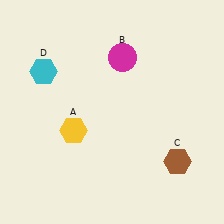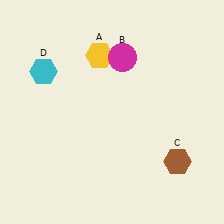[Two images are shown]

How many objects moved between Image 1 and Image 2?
1 object moved between the two images.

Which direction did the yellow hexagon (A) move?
The yellow hexagon (A) moved up.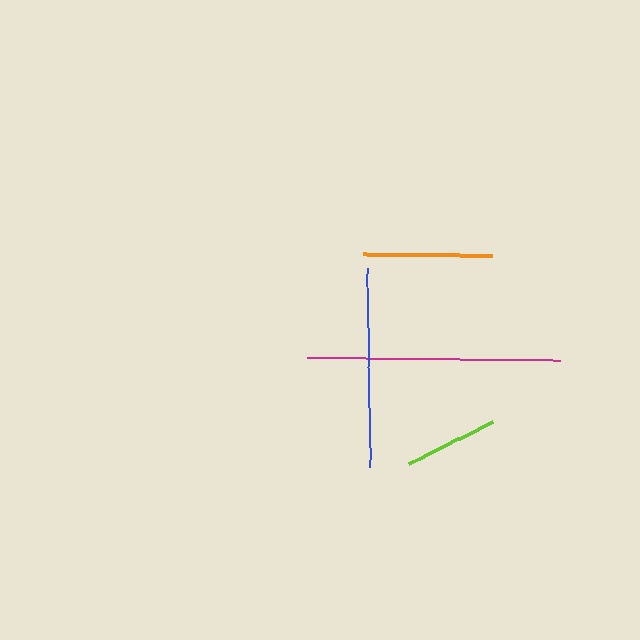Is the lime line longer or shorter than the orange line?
The orange line is longer than the lime line.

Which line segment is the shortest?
The lime line is the shortest at approximately 94 pixels.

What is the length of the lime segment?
The lime segment is approximately 94 pixels long.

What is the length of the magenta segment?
The magenta segment is approximately 253 pixels long.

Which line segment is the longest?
The magenta line is the longest at approximately 253 pixels.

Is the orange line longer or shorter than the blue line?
The blue line is longer than the orange line.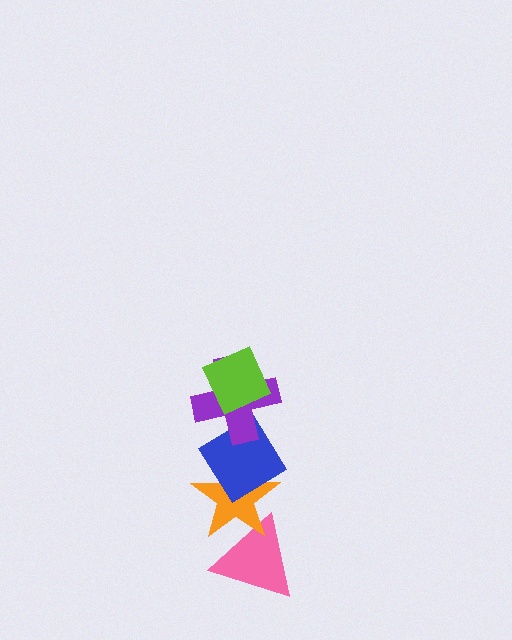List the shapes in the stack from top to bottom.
From top to bottom: the lime diamond, the purple cross, the blue diamond, the orange star, the pink triangle.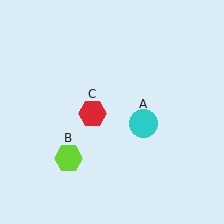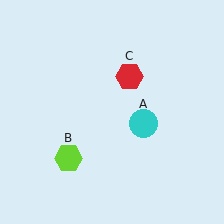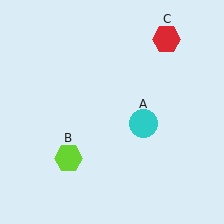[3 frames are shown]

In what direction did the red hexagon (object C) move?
The red hexagon (object C) moved up and to the right.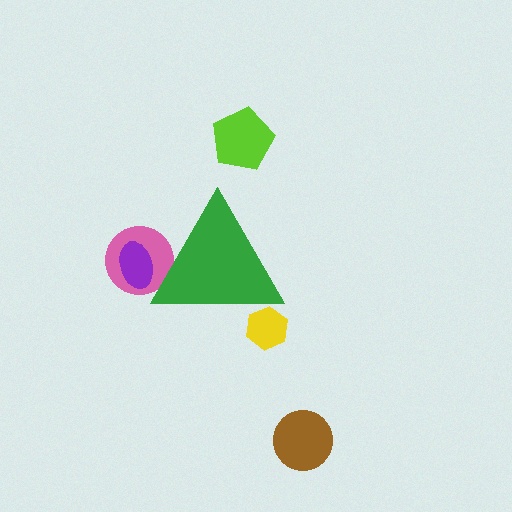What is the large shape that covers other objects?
A green triangle.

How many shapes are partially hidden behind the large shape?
3 shapes are partially hidden.